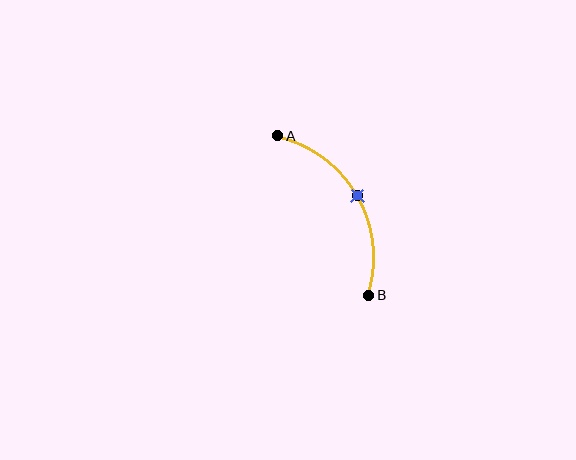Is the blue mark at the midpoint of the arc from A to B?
Yes. The blue mark lies on the arc at equal arc-length from both A and B — it is the arc midpoint.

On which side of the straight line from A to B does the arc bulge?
The arc bulges to the right of the straight line connecting A and B.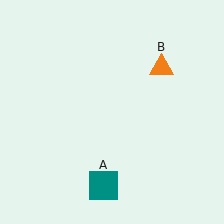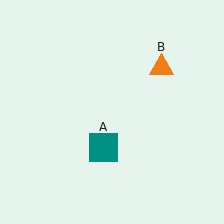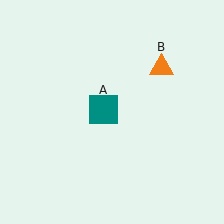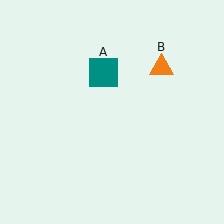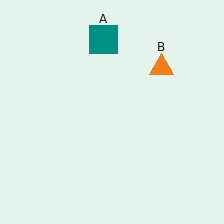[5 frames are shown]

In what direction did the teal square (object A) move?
The teal square (object A) moved up.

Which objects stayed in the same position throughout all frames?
Orange triangle (object B) remained stationary.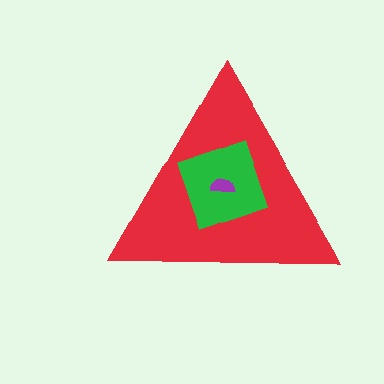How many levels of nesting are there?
3.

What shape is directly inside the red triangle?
The green diamond.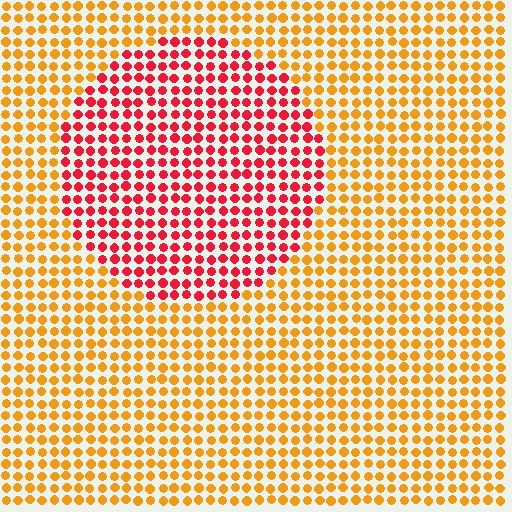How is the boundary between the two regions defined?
The boundary is defined purely by a slight shift in hue (about 47 degrees). Spacing, size, and orientation are identical on both sides.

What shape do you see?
I see a circle.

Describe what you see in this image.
The image is filled with small orange elements in a uniform arrangement. A circle-shaped region is visible where the elements are tinted to a slightly different hue, forming a subtle color boundary.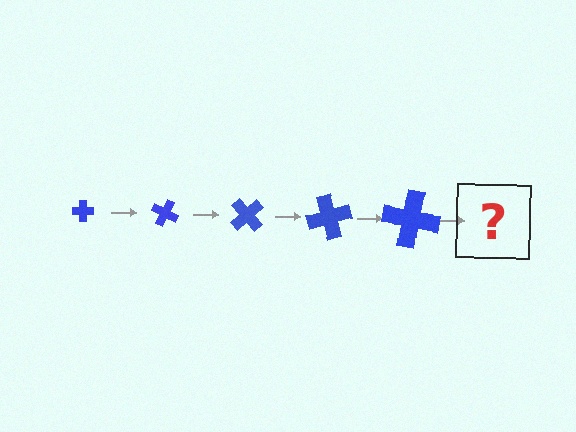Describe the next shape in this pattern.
It should be a cross, larger than the previous one and rotated 125 degrees from the start.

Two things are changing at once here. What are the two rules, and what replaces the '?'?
The two rules are that the cross grows larger each step and it rotates 25 degrees each step. The '?' should be a cross, larger than the previous one and rotated 125 degrees from the start.